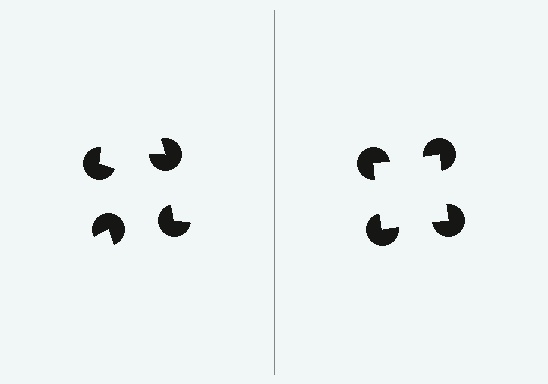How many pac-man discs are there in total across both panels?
8 — 4 on each side.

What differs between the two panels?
The pac-man discs are positioned identically on both sides; only the wedge orientations differ. On the right they align to a square; on the left they are misaligned.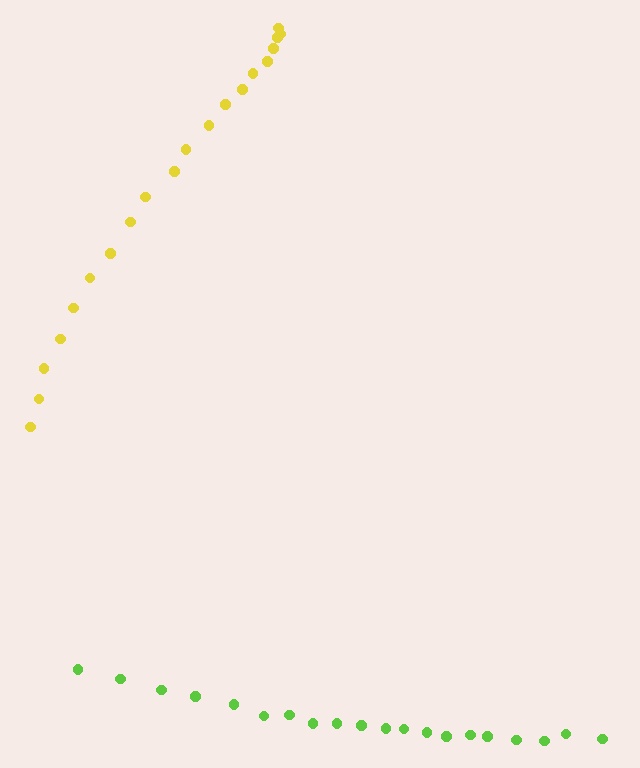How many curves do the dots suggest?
There are 2 distinct paths.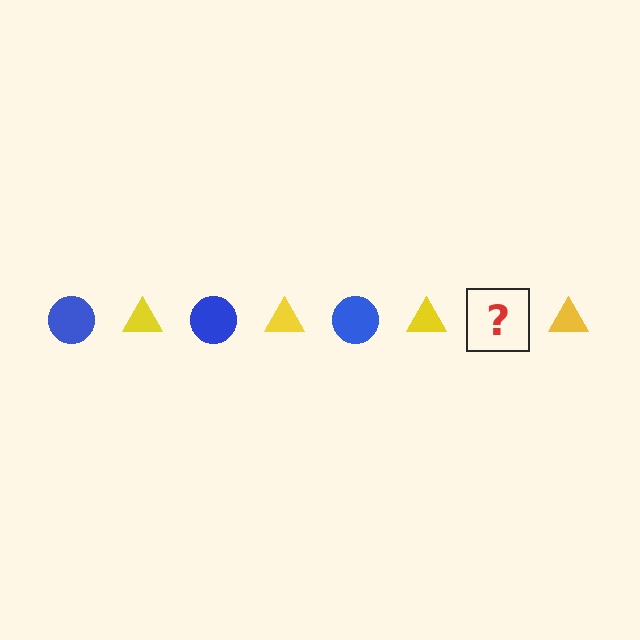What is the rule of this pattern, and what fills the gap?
The rule is that the pattern alternates between blue circle and yellow triangle. The gap should be filled with a blue circle.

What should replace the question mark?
The question mark should be replaced with a blue circle.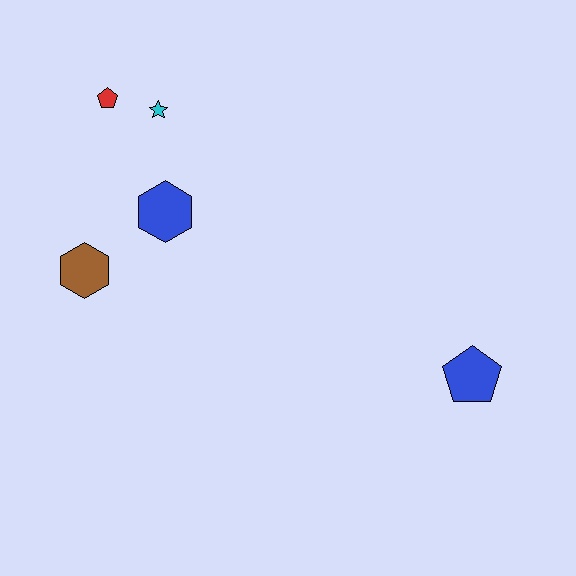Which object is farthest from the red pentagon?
The blue pentagon is farthest from the red pentagon.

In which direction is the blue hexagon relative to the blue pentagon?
The blue hexagon is to the left of the blue pentagon.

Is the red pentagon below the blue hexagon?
No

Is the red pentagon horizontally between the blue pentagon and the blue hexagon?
No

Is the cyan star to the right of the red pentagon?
Yes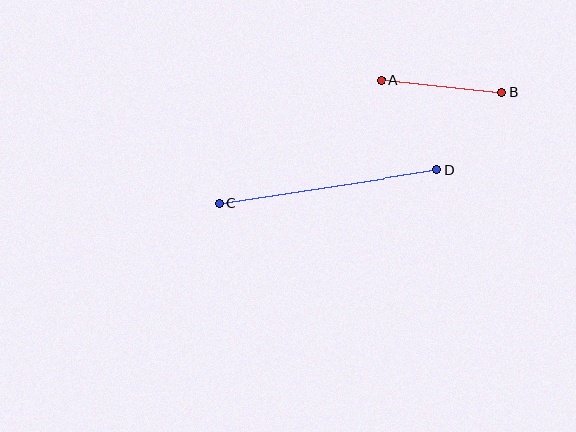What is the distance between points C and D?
The distance is approximately 220 pixels.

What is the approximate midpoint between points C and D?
The midpoint is at approximately (328, 187) pixels.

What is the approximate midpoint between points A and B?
The midpoint is at approximately (442, 86) pixels.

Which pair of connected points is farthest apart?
Points C and D are farthest apart.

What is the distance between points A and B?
The distance is approximately 121 pixels.